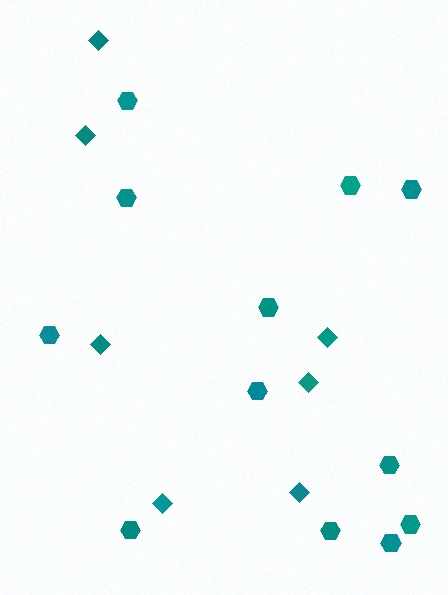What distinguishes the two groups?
There are 2 groups: one group of diamonds (7) and one group of hexagons (12).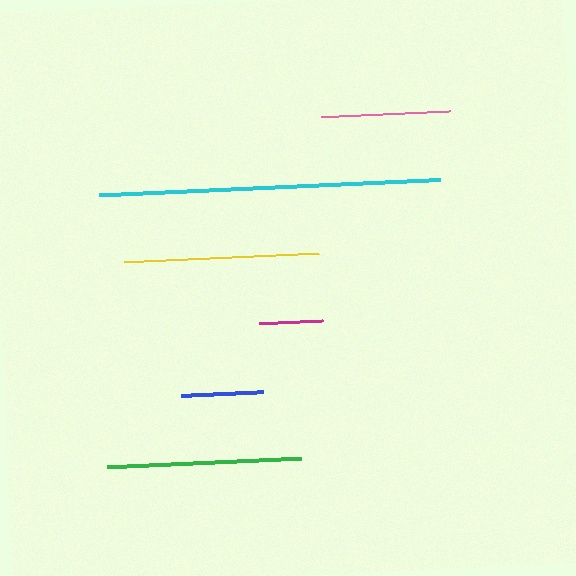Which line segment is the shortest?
The magenta line is the shortest at approximately 65 pixels.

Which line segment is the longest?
The cyan line is the longest at approximately 341 pixels.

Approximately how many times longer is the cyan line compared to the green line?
The cyan line is approximately 1.8 times the length of the green line.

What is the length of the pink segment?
The pink segment is approximately 129 pixels long.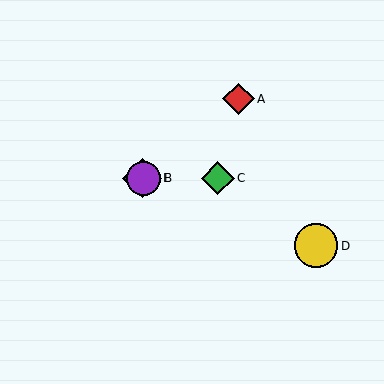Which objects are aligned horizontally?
Objects B, C, E are aligned horizontally.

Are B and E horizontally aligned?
Yes, both are at y≈178.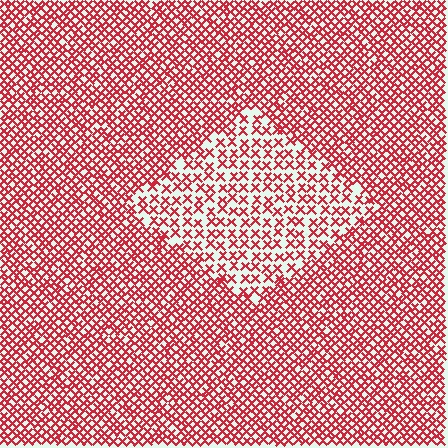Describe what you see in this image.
The image contains small red elements arranged at two different densities. A diamond-shaped region is visible where the elements are less densely packed than the surrounding area.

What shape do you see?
I see a diamond.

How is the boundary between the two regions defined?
The boundary is defined by a change in element density (approximately 1.8x ratio). All elements are the same color, size, and shape.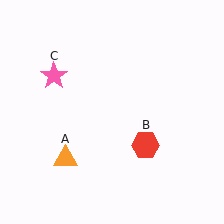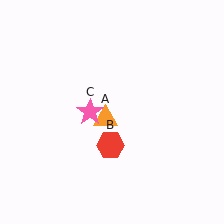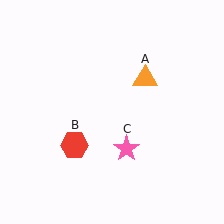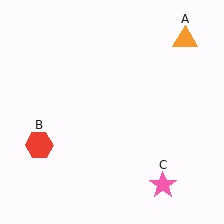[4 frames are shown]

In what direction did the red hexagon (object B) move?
The red hexagon (object B) moved left.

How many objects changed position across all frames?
3 objects changed position: orange triangle (object A), red hexagon (object B), pink star (object C).